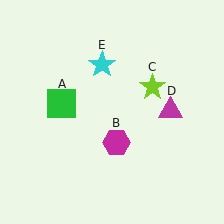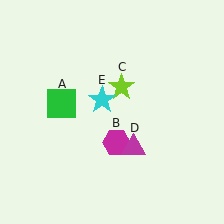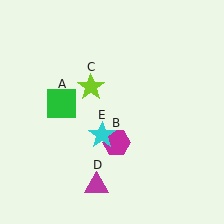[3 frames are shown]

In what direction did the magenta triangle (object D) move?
The magenta triangle (object D) moved down and to the left.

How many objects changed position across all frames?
3 objects changed position: lime star (object C), magenta triangle (object D), cyan star (object E).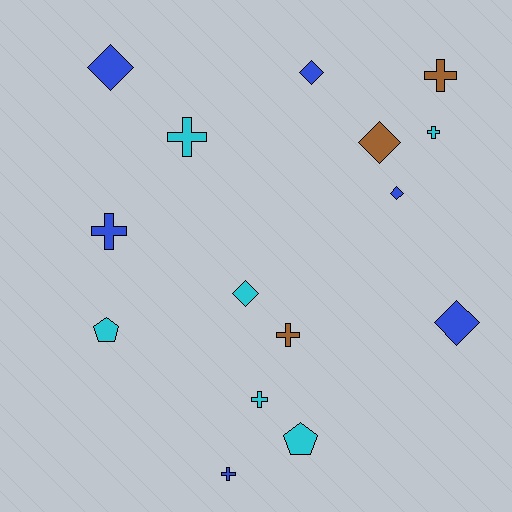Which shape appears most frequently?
Cross, with 7 objects.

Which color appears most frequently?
Blue, with 6 objects.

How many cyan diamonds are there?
There is 1 cyan diamond.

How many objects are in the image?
There are 15 objects.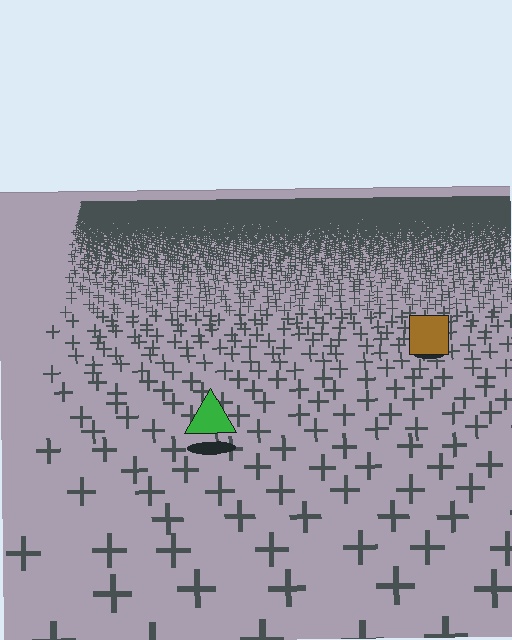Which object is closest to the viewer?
The green triangle is closest. The texture marks near it are larger and more spread out.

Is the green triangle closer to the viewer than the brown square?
Yes. The green triangle is closer — you can tell from the texture gradient: the ground texture is coarser near it.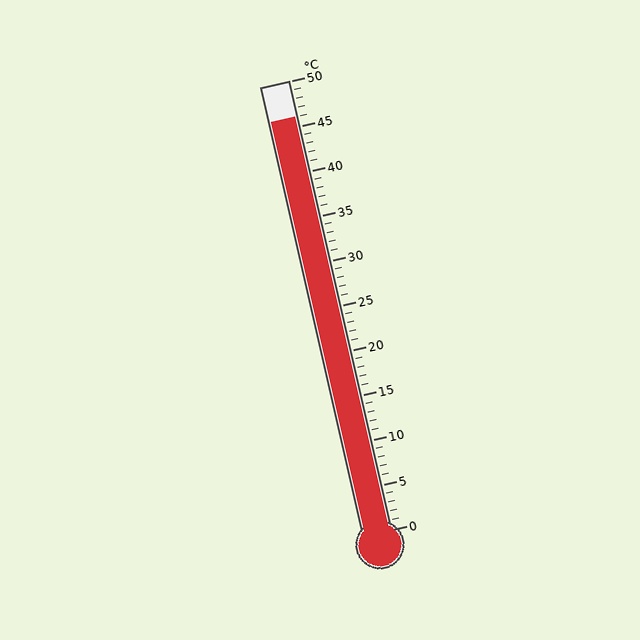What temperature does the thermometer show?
The thermometer shows approximately 46°C.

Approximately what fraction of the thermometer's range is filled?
The thermometer is filled to approximately 90% of its range.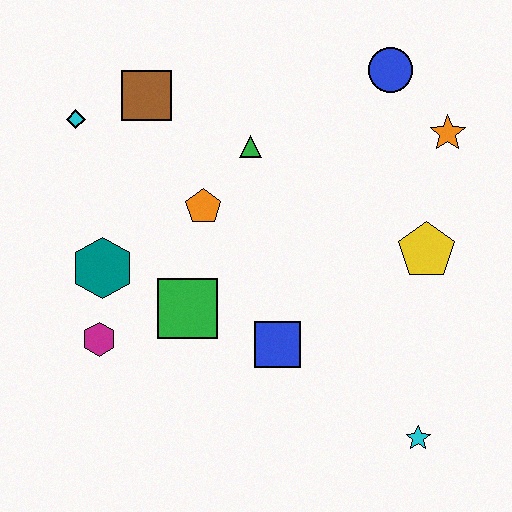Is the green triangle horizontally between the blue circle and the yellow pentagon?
No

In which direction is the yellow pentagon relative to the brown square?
The yellow pentagon is to the right of the brown square.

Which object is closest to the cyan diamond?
The brown square is closest to the cyan diamond.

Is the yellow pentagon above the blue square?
Yes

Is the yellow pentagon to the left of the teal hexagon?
No